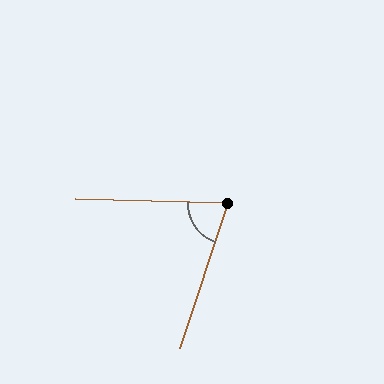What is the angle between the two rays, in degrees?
Approximately 73 degrees.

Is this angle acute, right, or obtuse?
It is acute.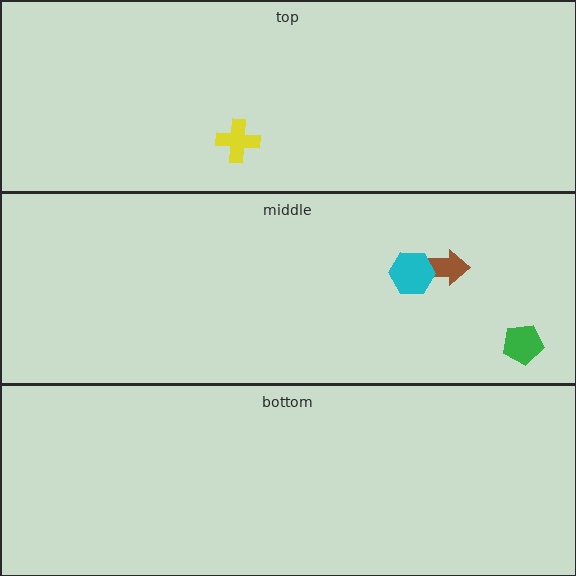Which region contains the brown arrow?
The middle region.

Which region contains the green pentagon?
The middle region.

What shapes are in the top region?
The yellow cross.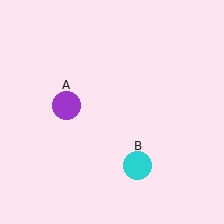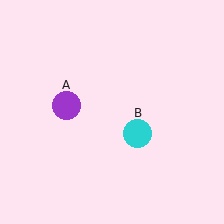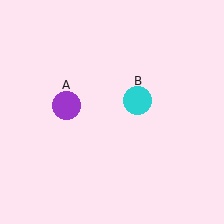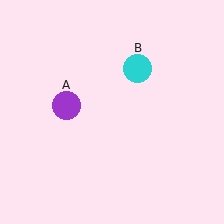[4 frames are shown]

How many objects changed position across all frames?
1 object changed position: cyan circle (object B).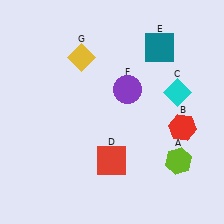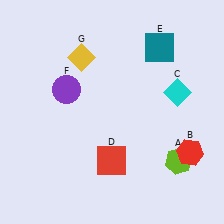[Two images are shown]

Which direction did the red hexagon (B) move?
The red hexagon (B) moved down.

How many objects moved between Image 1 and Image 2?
2 objects moved between the two images.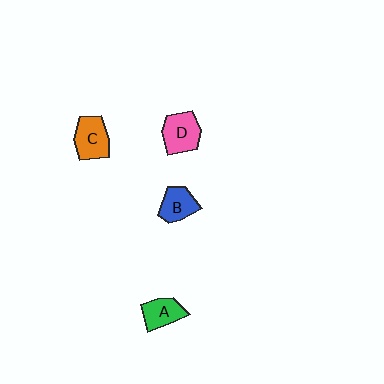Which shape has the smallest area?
Shape A (green).